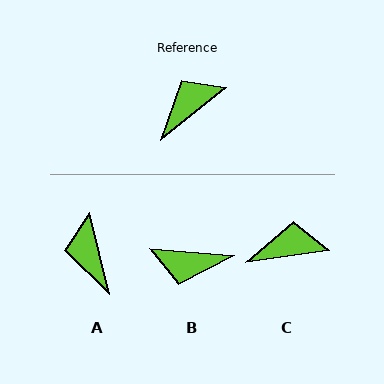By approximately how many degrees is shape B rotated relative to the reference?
Approximately 137 degrees counter-clockwise.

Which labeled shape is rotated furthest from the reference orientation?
B, about 137 degrees away.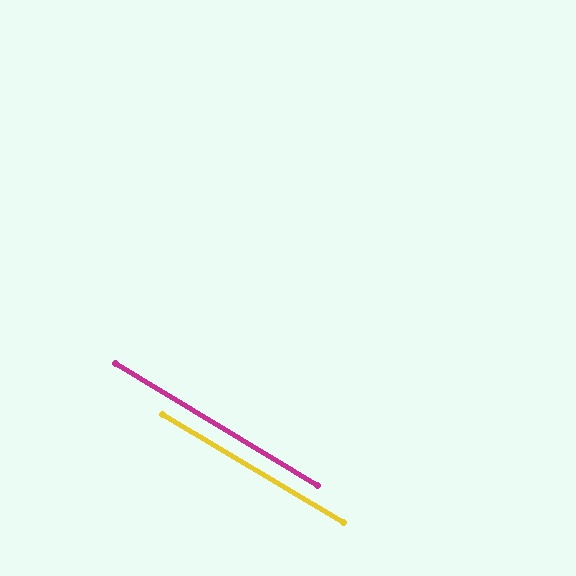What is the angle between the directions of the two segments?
Approximately 0 degrees.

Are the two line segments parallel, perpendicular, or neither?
Parallel — their directions differ by only 0.3°.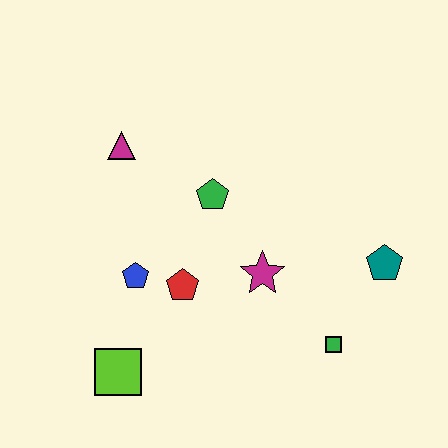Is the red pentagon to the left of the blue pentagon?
No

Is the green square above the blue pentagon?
No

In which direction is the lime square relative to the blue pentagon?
The lime square is below the blue pentagon.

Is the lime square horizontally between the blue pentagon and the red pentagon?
No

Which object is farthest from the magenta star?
The magenta triangle is farthest from the magenta star.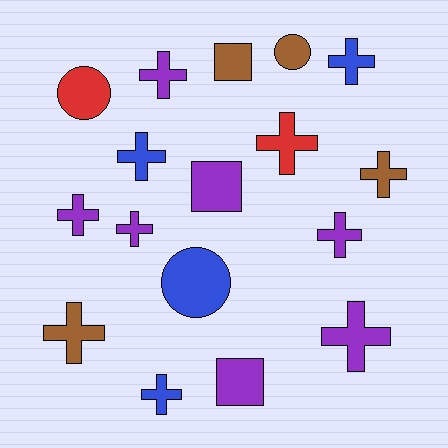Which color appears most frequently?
Purple, with 7 objects.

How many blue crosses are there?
There are 3 blue crosses.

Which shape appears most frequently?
Cross, with 11 objects.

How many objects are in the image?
There are 17 objects.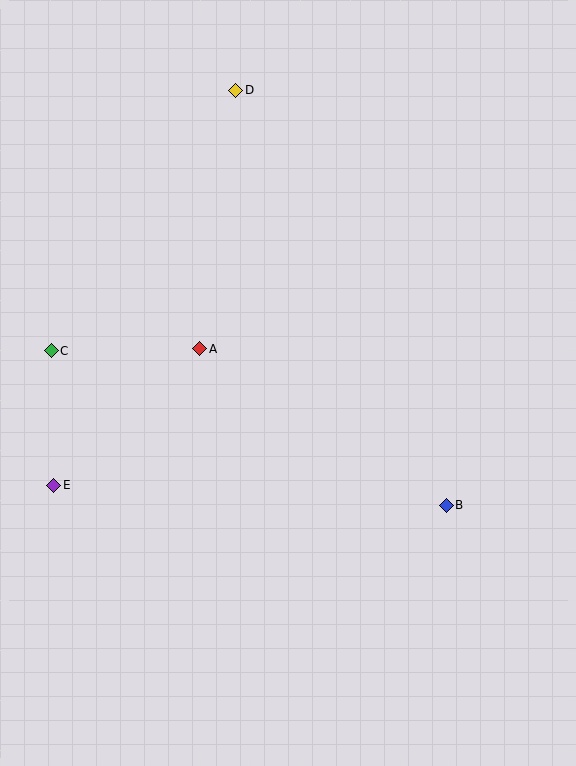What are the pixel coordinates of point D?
Point D is at (236, 90).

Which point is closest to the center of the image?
Point A at (200, 349) is closest to the center.